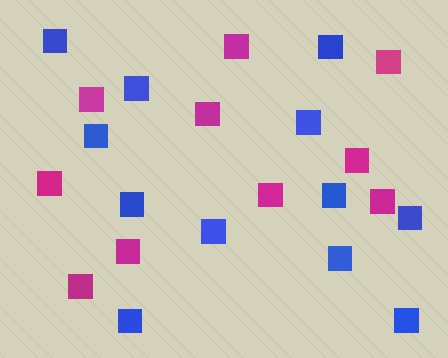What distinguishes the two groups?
There are 2 groups: one group of magenta squares (10) and one group of blue squares (12).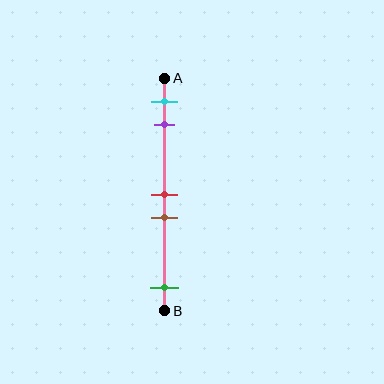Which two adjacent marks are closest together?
The red and brown marks are the closest adjacent pair.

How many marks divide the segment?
There are 5 marks dividing the segment.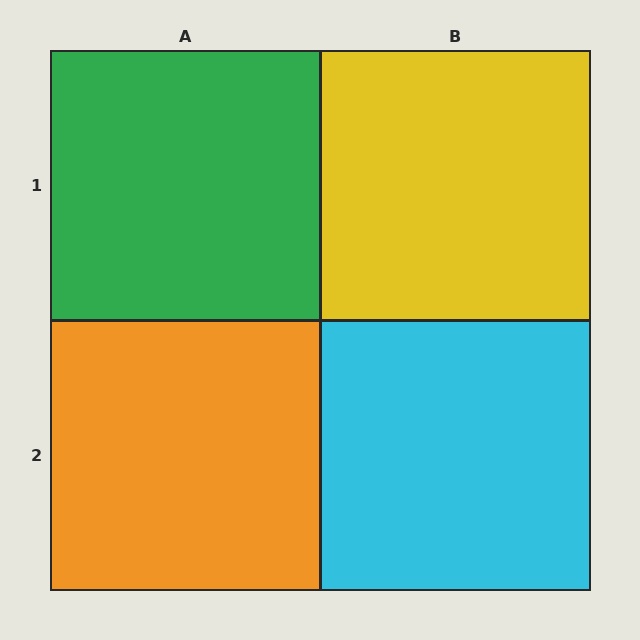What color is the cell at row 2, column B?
Cyan.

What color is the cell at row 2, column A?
Orange.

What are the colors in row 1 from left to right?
Green, yellow.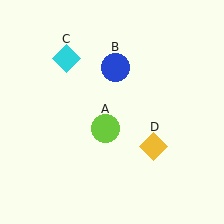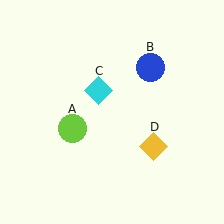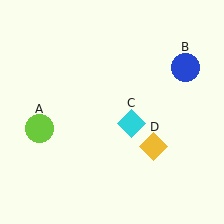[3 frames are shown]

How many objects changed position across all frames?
3 objects changed position: lime circle (object A), blue circle (object B), cyan diamond (object C).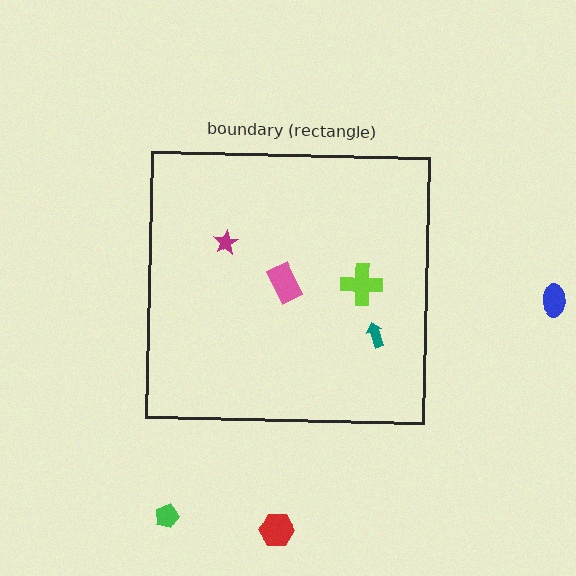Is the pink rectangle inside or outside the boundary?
Inside.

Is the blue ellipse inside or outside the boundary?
Outside.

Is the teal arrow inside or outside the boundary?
Inside.